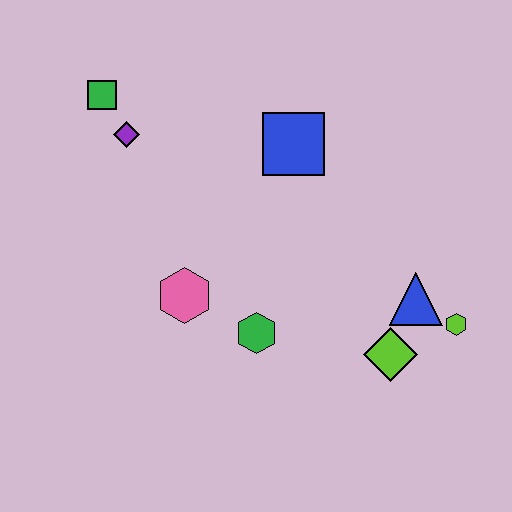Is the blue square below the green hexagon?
No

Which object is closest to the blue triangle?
The lime hexagon is closest to the blue triangle.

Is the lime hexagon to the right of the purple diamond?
Yes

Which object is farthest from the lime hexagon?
The green square is farthest from the lime hexagon.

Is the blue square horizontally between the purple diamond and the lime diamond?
Yes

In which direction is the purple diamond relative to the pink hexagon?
The purple diamond is above the pink hexagon.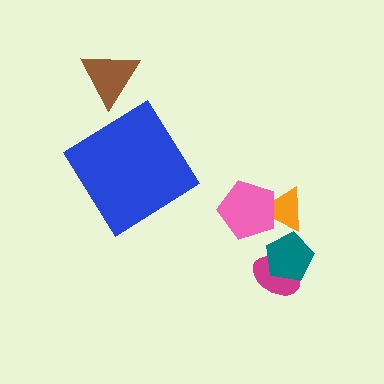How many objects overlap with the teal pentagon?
1 object overlaps with the teal pentagon.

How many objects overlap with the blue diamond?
0 objects overlap with the blue diamond.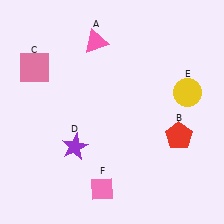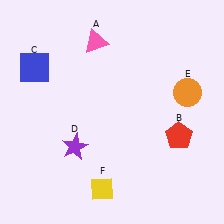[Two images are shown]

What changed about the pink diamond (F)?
In Image 1, F is pink. In Image 2, it changed to yellow.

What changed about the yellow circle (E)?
In Image 1, E is yellow. In Image 2, it changed to orange.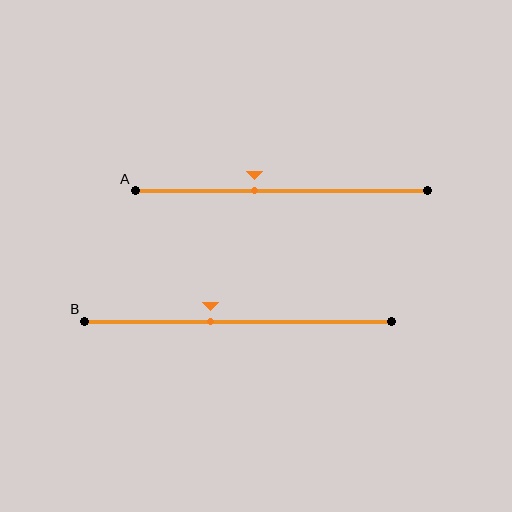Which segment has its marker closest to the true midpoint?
Segment B has its marker closest to the true midpoint.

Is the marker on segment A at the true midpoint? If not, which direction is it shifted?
No, the marker on segment A is shifted to the left by about 9% of the segment length.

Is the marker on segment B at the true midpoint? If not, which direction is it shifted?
No, the marker on segment B is shifted to the left by about 9% of the segment length.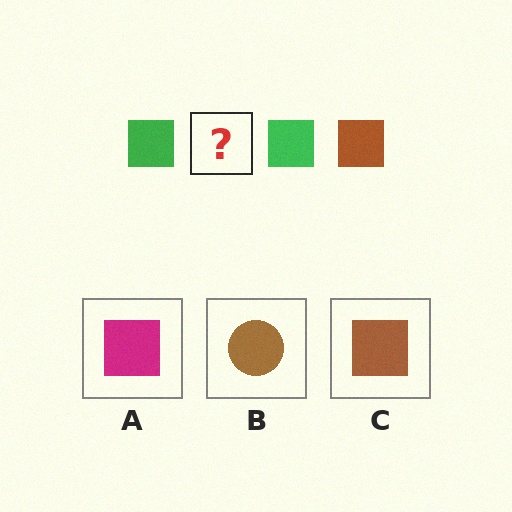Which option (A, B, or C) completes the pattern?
C.